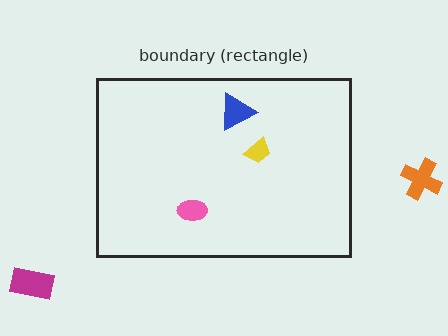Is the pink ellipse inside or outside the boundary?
Inside.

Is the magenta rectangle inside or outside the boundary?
Outside.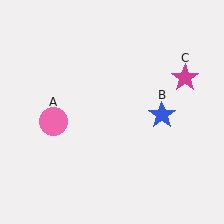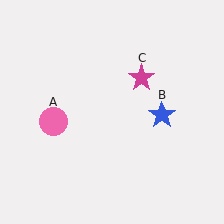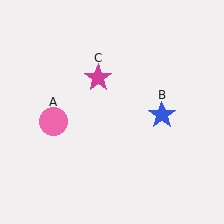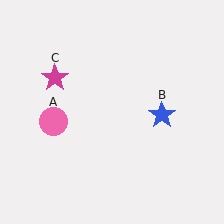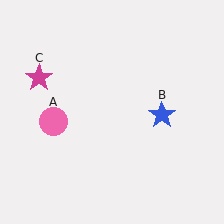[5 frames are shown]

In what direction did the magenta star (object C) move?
The magenta star (object C) moved left.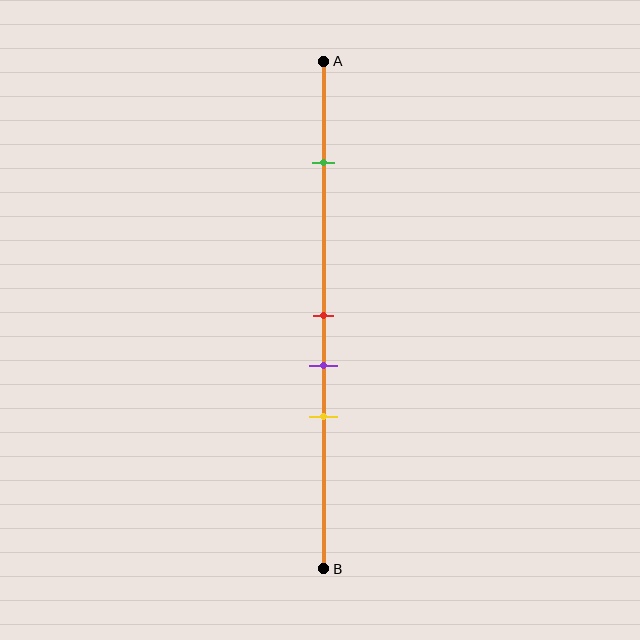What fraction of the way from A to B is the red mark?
The red mark is approximately 50% (0.5) of the way from A to B.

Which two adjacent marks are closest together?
The red and purple marks are the closest adjacent pair.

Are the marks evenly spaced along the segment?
No, the marks are not evenly spaced.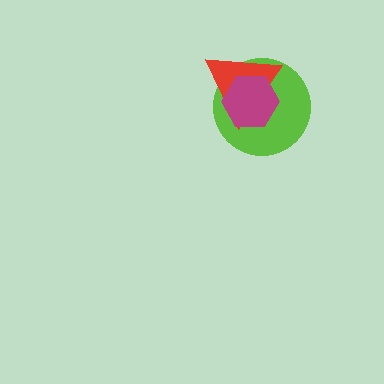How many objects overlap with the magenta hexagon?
2 objects overlap with the magenta hexagon.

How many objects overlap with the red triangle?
2 objects overlap with the red triangle.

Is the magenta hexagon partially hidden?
No, no other shape covers it.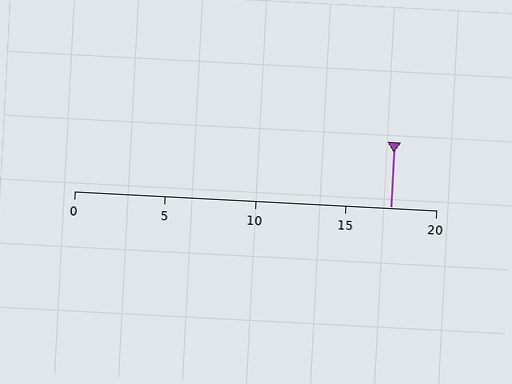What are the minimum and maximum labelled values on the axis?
The axis runs from 0 to 20.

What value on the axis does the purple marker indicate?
The marker indicates approximately 17.5.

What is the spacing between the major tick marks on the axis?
The major ticks are spaced 5 apart.